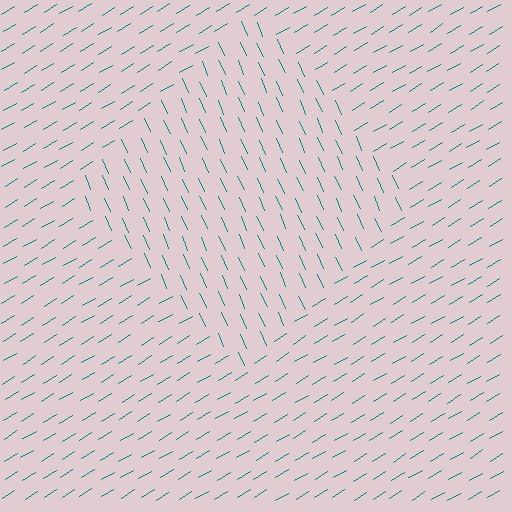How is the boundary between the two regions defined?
The boundary is defined purely by a change in line orientation (approximately 82 degrees difference). All lines are the same color and thickness.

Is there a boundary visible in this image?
Yes, there is a texture boundary formed by a change in line orientation.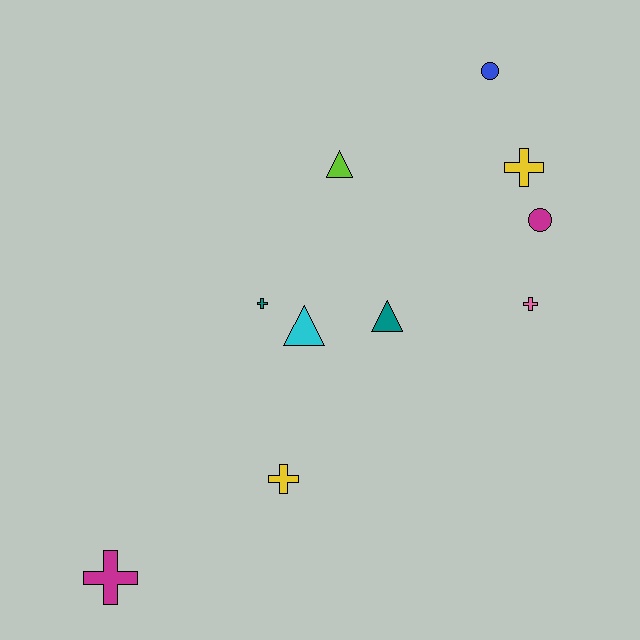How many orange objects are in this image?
There are no orange objects.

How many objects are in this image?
There are 10 objects.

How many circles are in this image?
There are 2 circles.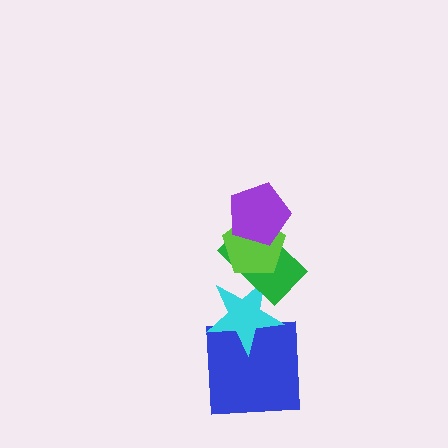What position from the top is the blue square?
The blue square is 5th from the top.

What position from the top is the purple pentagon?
The purple pentagon is 1st from the top.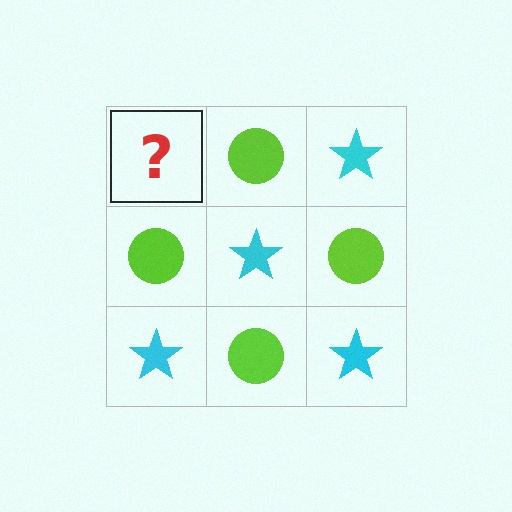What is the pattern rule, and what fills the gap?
The rule is that it alternates cyan star and lime circle in a checkerboard pattern. The gap should be filled with a cyan star.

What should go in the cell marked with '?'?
The missing cell should contain a cyan star.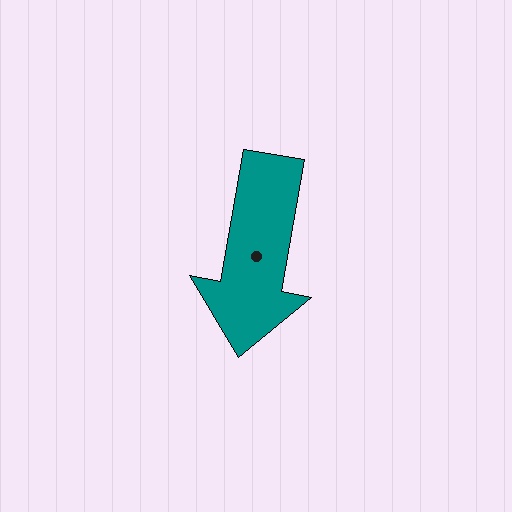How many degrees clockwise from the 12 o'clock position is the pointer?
Approximately 190 degrees.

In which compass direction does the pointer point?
South.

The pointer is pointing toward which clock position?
Roughly 6 o'clock.